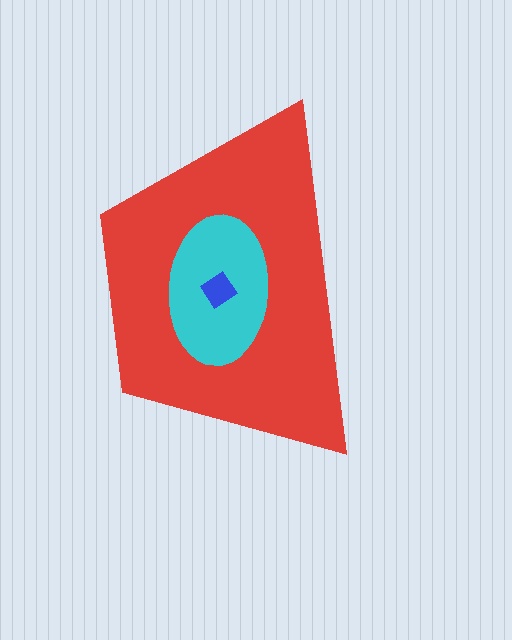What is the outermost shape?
The red trapezoid.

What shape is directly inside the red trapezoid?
The cyan ellipse.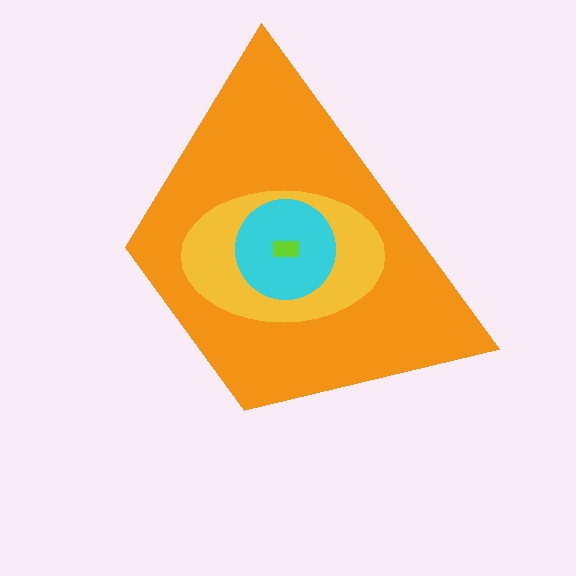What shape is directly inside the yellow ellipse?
The cyan circle.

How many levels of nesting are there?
4.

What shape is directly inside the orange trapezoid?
The yellow ellipse.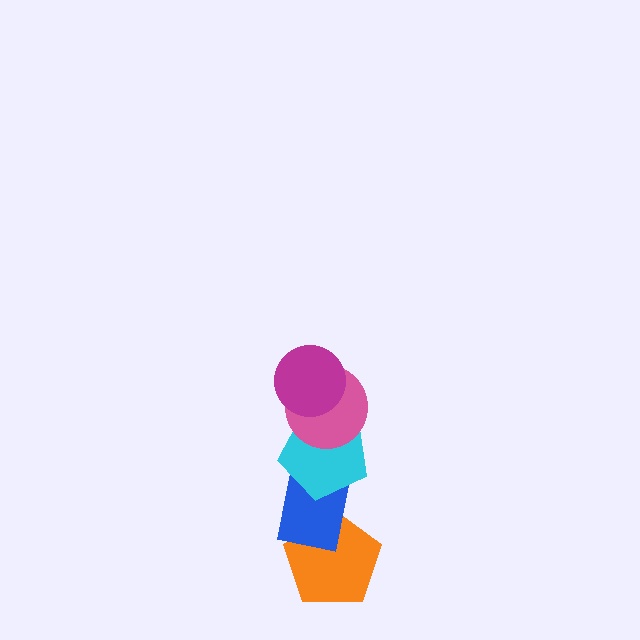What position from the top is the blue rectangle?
The blue rectangle is 4th from the top.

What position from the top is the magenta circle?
The magenta circle is 1st from the top.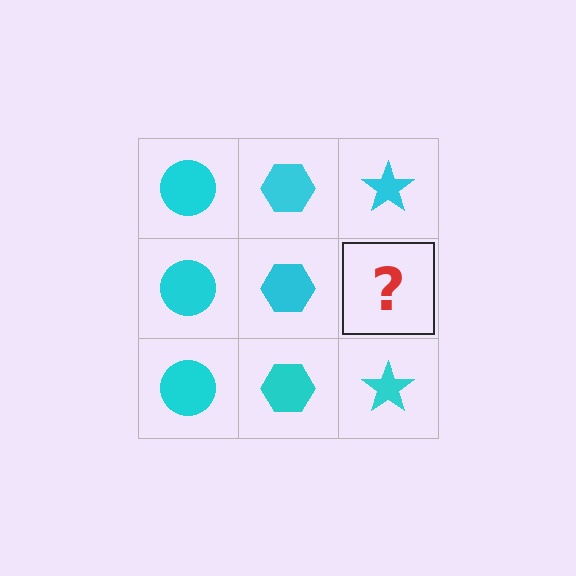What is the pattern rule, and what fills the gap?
The rule is that each column has a consistent shape. The gap should be filled with a cyan star.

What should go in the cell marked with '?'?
The missing cell should contain a cyan star.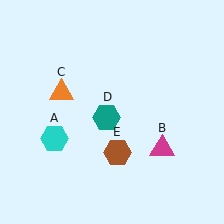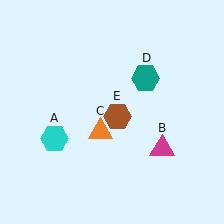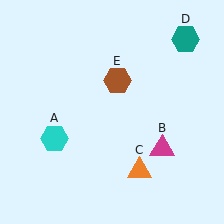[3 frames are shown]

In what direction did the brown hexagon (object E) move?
The brown hexagon (object E) moved up.